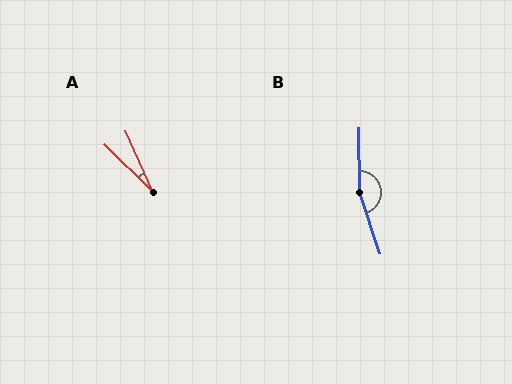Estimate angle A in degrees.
Approximately 21 degrees.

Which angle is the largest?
B, at approximately 162 degrees.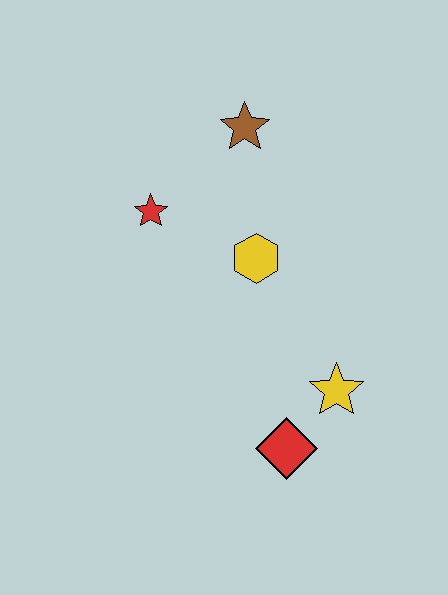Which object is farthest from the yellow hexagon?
The red diamond is farthest from the yellow hexagon.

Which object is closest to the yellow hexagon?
The red star is closest to the yellow hexagon.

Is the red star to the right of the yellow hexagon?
No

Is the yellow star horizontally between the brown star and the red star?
No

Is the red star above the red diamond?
Yes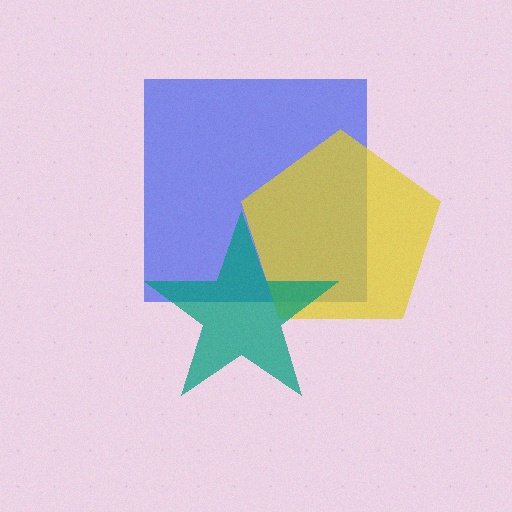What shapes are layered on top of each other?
The layered shapes are: a blue square, a yellow pentagon, a teal star.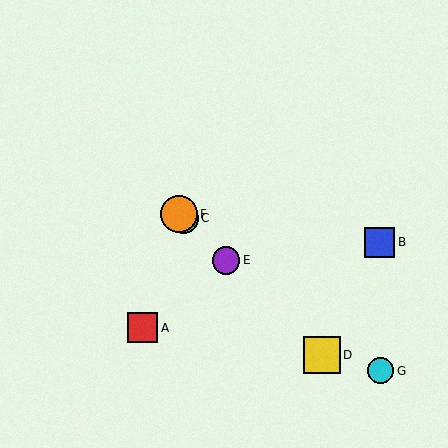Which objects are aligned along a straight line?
Objects C, D, E, F are aligned along a straight line.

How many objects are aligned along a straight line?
4 objects (C, D, E, F) are aligned along a straight line.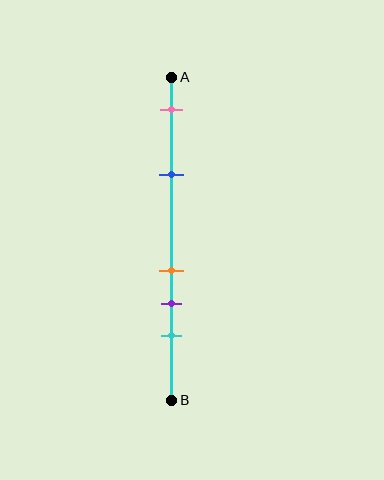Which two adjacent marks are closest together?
The orange and purple marks are the closest adjacent pair.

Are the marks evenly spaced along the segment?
No, the marks are not evenly spaced.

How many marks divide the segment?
There are 5 marks dividing the segment.